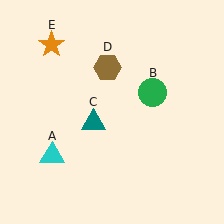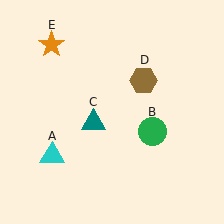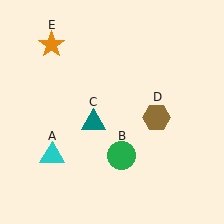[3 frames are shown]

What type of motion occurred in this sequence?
The green circle (object B), brown hexagon (object D) rotated clockwise around the center of the scene.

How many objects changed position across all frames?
2 objects changed position: green circle (object B), brown hexagon (object D).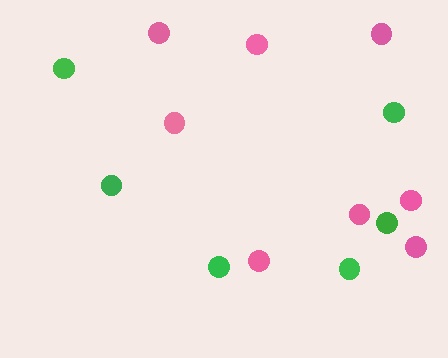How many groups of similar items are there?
There are 2 groups: one group of pink circles (8) and one group of green circles (6).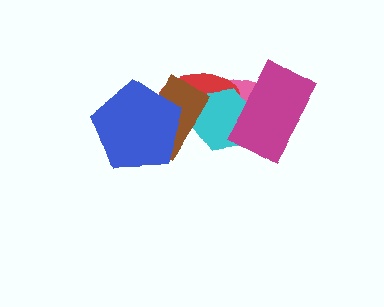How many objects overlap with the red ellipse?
5 objects overlap with the red ellipse.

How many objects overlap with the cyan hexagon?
4 objects overlap with the cyan hexagon.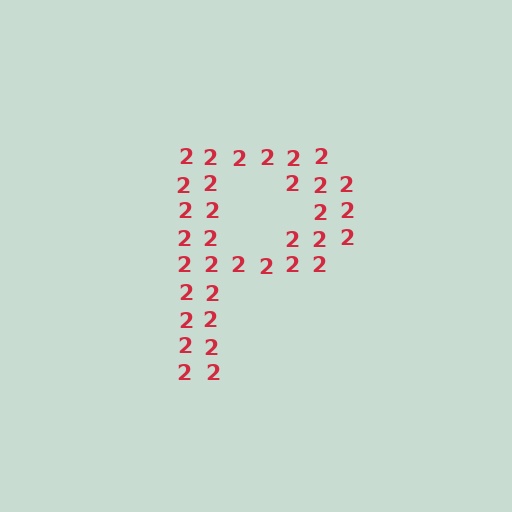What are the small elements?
The small elements are digit 2's.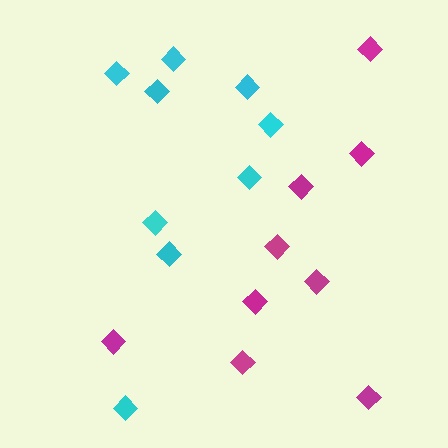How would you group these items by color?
There are 2 groups: one group of magenta diamonds (9) and one group of cyan diamonds (9).